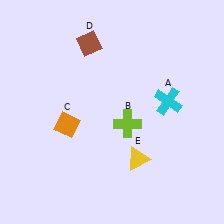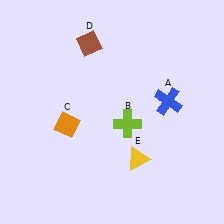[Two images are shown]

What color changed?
The cross (A) changed from cyan in Image 1 to blue in Image 2.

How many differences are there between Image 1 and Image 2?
There is 1 difference between the two images.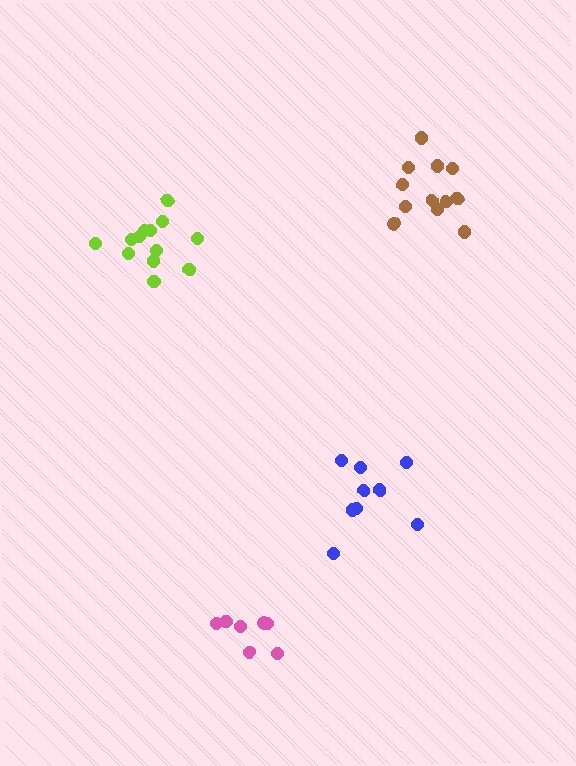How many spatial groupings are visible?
There are 4 spatial groupings.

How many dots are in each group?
Group 1: 13 dots, Group 2: 9 dots, Group 3: 12 dots, Group 4: 7 dots (41 total).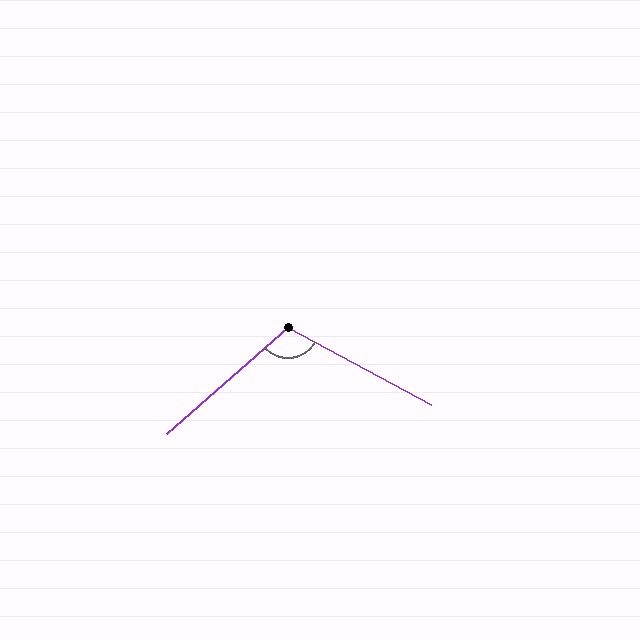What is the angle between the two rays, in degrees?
Approximately 110 degrees.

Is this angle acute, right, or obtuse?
It is obtuse.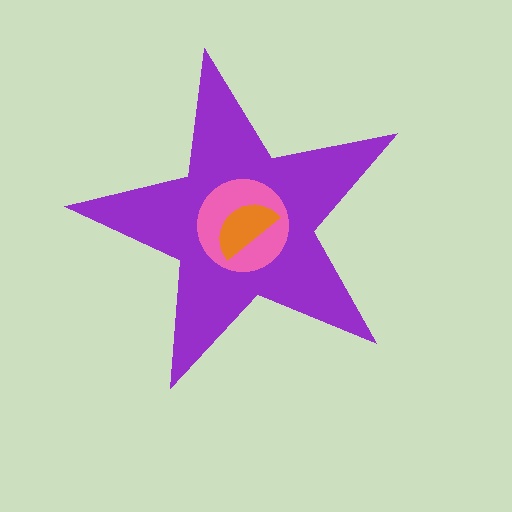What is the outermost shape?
The purple star.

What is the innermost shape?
The orange semicircle.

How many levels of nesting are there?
3.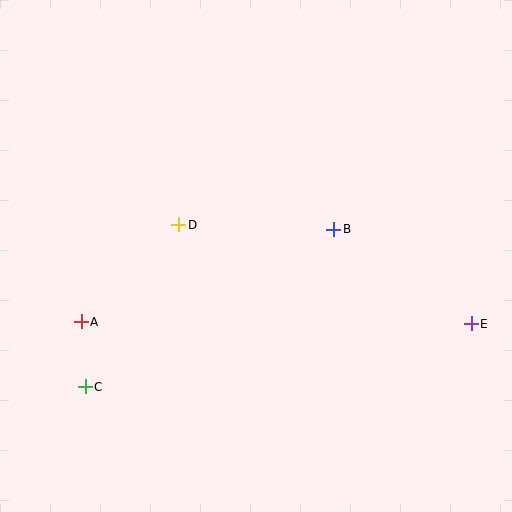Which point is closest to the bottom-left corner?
Point C is closest to the bottom-left corner.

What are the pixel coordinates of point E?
Point E is at (471, 324).